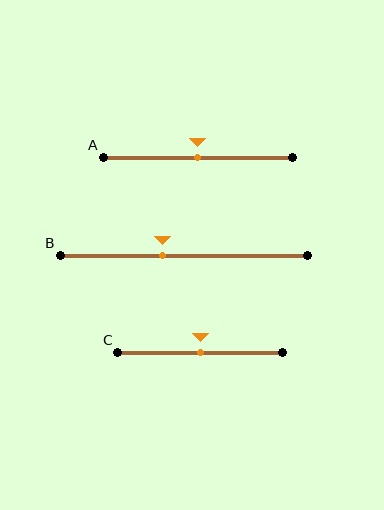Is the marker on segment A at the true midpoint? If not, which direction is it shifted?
Yes, the marker on segment A is at the true midpoint.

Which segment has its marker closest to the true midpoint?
Segment A has its marker closest to the true midpoint.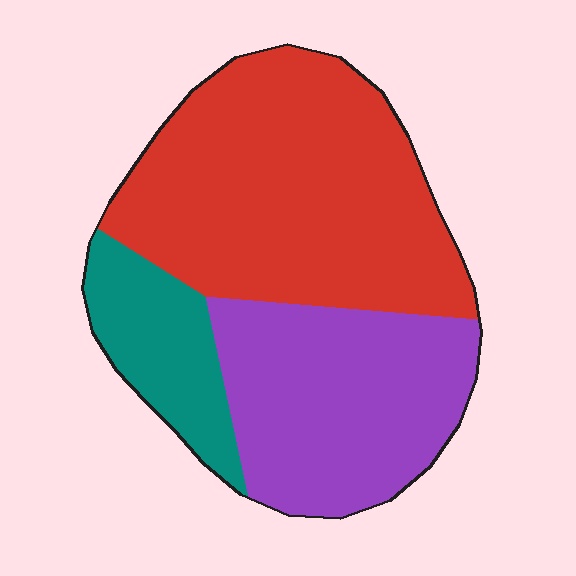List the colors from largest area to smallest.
From largest to smallest: red, purple, teal.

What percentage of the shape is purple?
Purple covers 34% of the shape.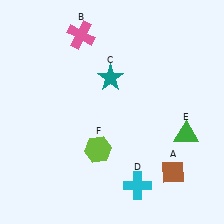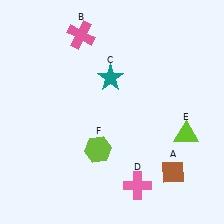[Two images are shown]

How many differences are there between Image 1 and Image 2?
There are 2 differences between the two images.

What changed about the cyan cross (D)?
In Image 1, D is cyan. In Image 2, it changed to pink.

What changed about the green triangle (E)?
In Image 1, E is green. In Image 2, it changed to lime.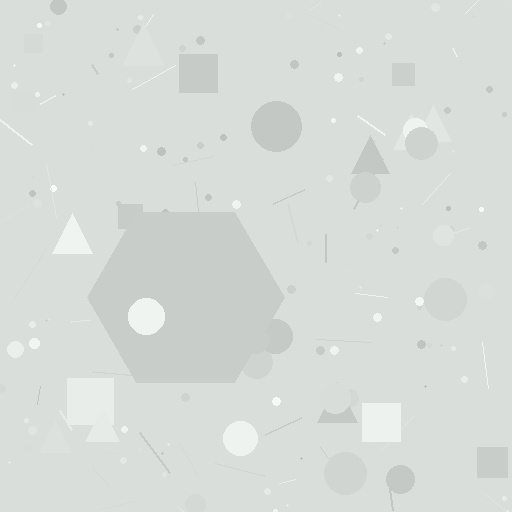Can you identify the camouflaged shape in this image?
The camouflaged shape is a hexagon.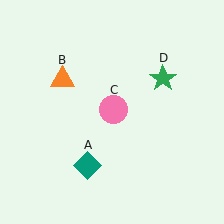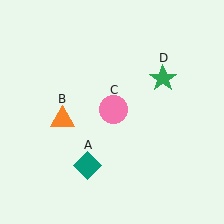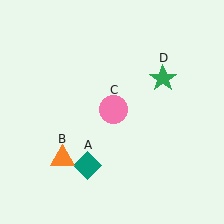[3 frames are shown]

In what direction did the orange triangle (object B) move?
The orange triangle (object B) moved down.